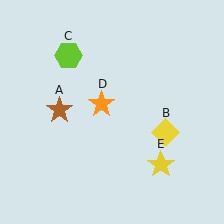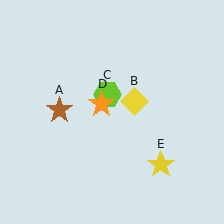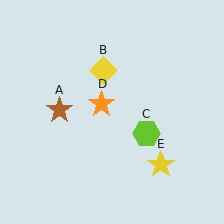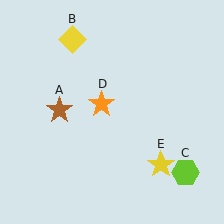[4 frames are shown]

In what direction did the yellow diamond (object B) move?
The yellow diamond (object B) moved up and to the left.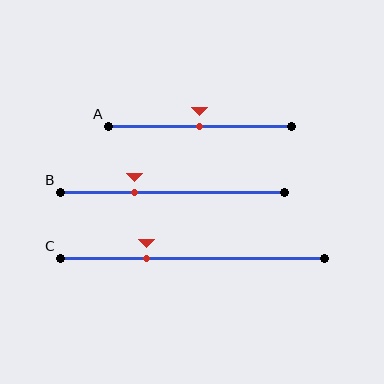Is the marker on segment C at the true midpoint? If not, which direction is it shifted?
No, the marker on segment C is shifted to the left by about 17% of the segment length.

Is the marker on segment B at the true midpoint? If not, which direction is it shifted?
No, the marker on segment B is shifted to the left by about 17% of the segment length.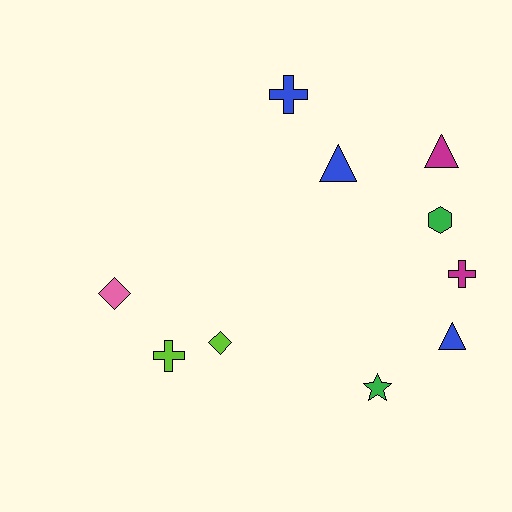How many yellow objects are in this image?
There are no yellow objects.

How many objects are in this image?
There are 10 objects.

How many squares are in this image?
There are no squares.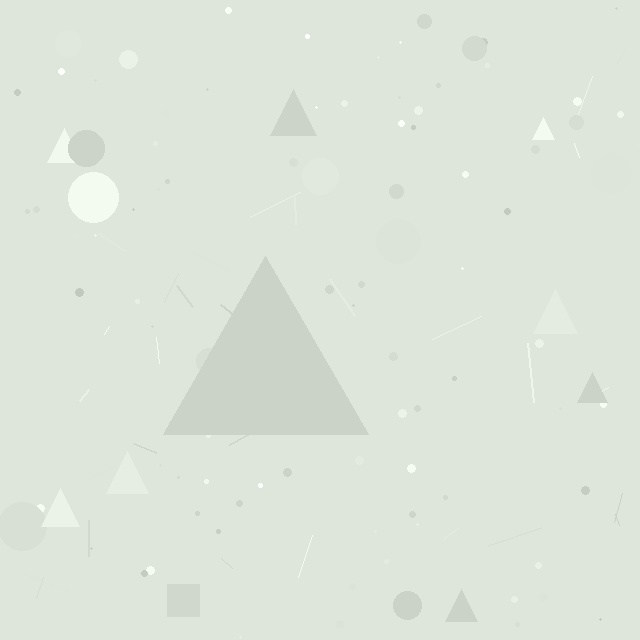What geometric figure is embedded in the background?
A triangle is embedded in the background.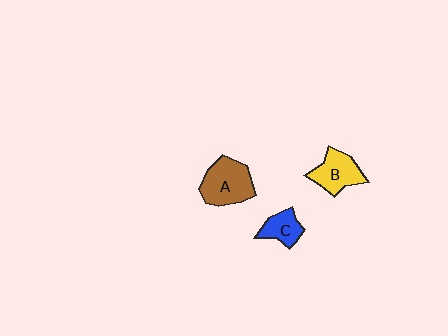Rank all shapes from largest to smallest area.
From largest to smallest: A (brown), B (yellow), C (blue).